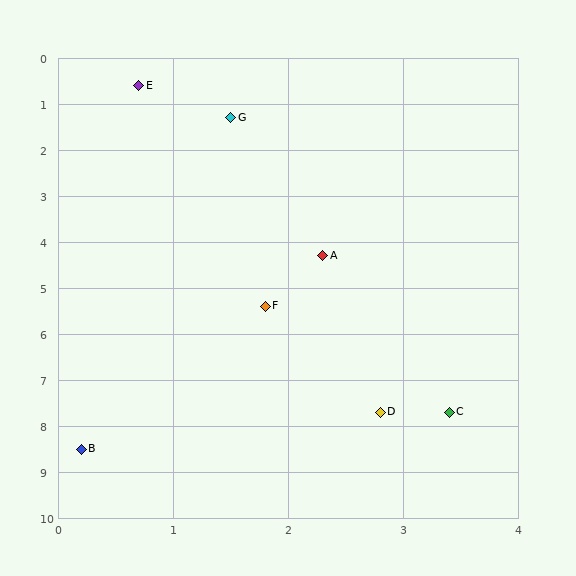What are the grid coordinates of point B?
Point B is at approximately (0.2, 8.5).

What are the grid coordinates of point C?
Point C is at approximately (3.4, 7.7).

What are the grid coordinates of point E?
Point E is at approximately (0.7, 0.6).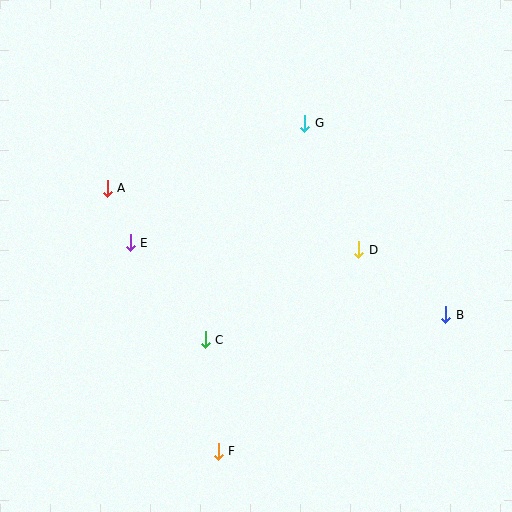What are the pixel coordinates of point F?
Point F is at (218, 451).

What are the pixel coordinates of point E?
Point E is at (130, 243).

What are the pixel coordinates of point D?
Point D is at (359, 250).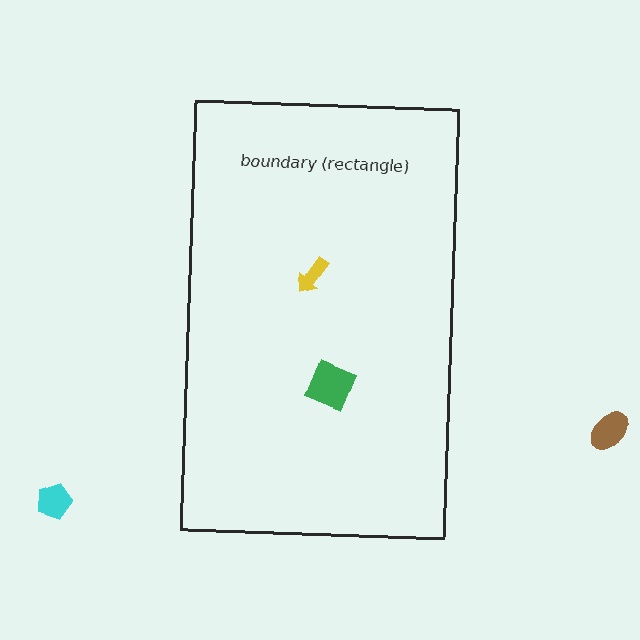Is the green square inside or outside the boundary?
Inside.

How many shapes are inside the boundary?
2 inside, 2 outside.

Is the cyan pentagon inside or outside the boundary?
Outside.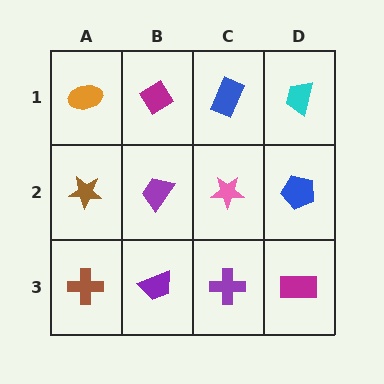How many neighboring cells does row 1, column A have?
2.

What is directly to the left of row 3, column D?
A purple cross.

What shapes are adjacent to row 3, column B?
A purple trapezoid (row 2, column B), a brown cross (row 3, column A), a purple cross (row 3, column C).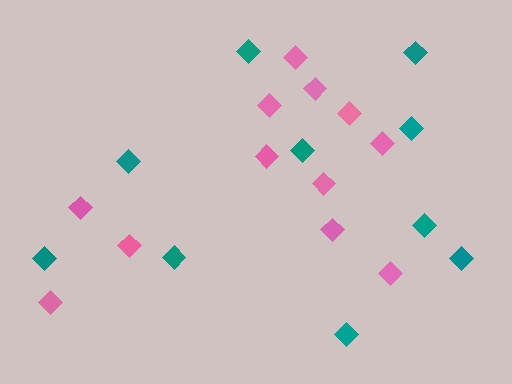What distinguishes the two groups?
There are 2 groups: one group of pink diamonds (12) and one group of teal diamonds (10).